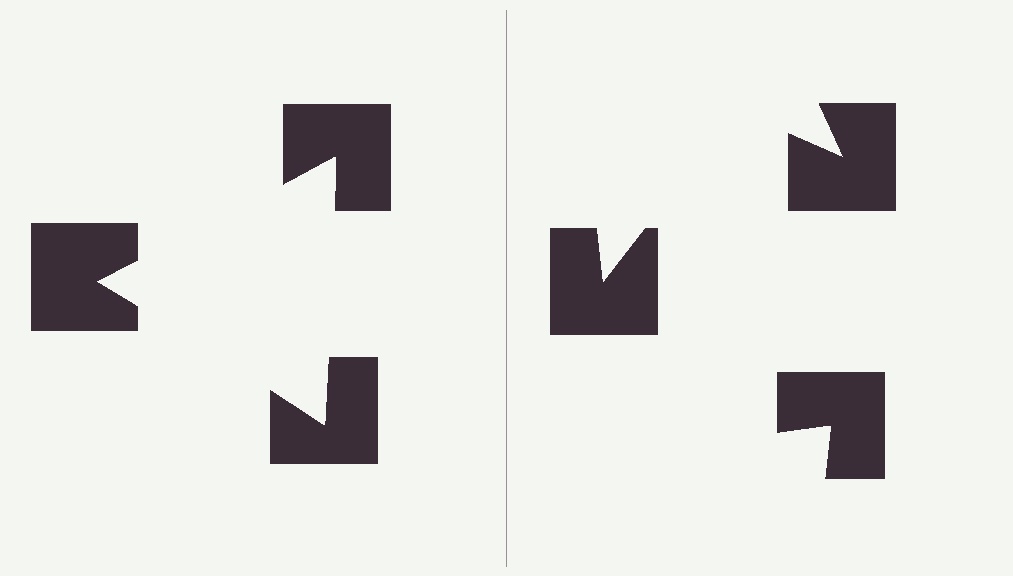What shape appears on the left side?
An illusory triangle.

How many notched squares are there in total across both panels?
6 — 3 on each side.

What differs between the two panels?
The notched squares are positioned identically on both sides; only the wedge orientations differ. On the left they align to a triangle; on the right they are misaligned.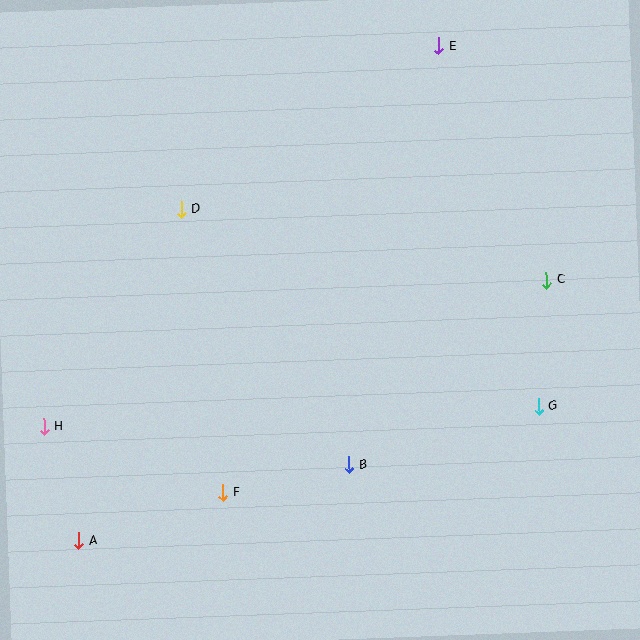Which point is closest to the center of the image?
Point B at (349, 465) is closest to the center.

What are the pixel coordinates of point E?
Point E is at (439, 46).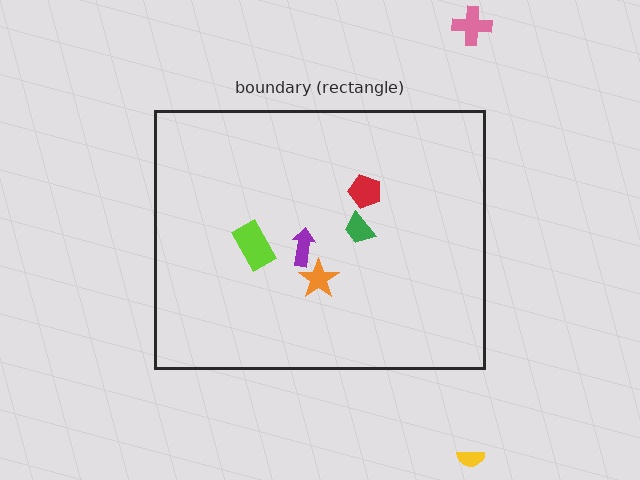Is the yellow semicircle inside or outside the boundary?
Outside.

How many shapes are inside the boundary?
5 inside, 2 outside.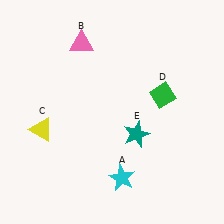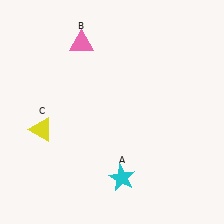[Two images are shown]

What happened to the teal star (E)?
The teal star (E) was removed in Image 2. It was in the bottom-right area of Image 1.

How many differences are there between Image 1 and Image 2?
There are 2 differences between the two images.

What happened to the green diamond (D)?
The green diamond (D) was removed in Image 2. It was in the top-right area of Image 1.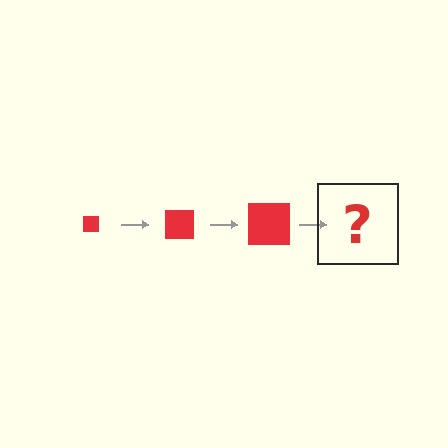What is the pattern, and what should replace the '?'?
The pattern is that the square gets progressively larger each step. The '?' should be a red square, larger than the previous one.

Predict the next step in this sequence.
The next step is a red square, larger than the previous one.